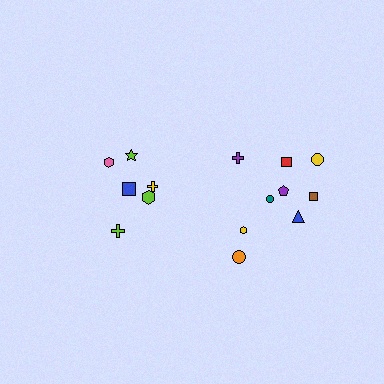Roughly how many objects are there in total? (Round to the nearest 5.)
Roughly 15 objects in total.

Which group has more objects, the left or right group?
The right group.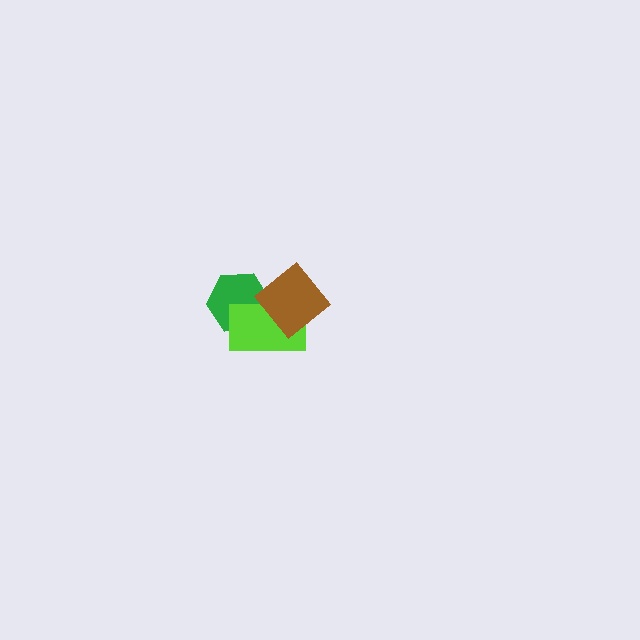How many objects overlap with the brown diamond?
2 objects overlap with the brown diamond.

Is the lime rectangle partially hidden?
Yes, it is partially covered by another shape.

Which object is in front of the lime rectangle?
The brown diamond is in front of the lime rectangle.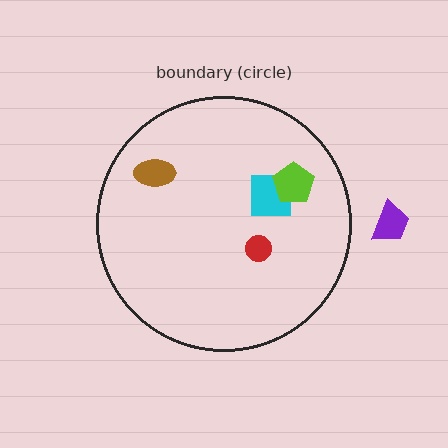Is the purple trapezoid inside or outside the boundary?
Outside.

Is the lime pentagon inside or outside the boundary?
Inside.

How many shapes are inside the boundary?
4 inside, 1 outside.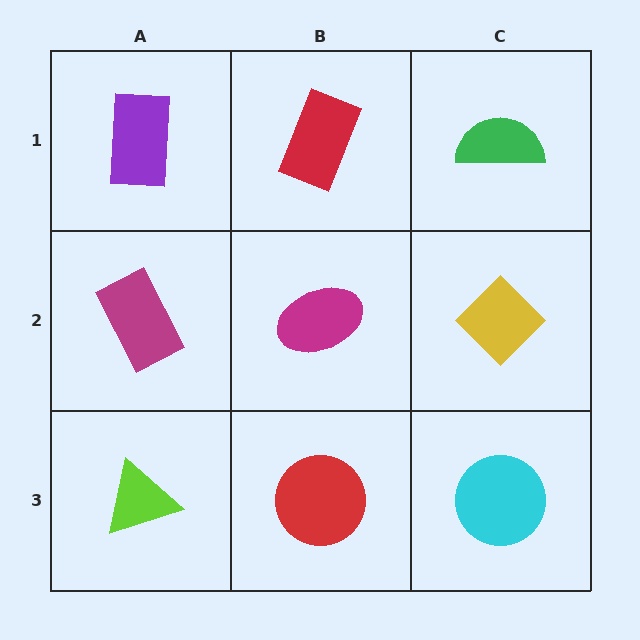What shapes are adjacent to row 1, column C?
A yellow diamond (row 2, column C), a red rectangle (row 1, column B).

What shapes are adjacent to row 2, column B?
A red rectangle (row 1, column B), a red circle (row 3, column B), a magenta rectangle (row 2, column A), a yellow diamond (row 2, column C).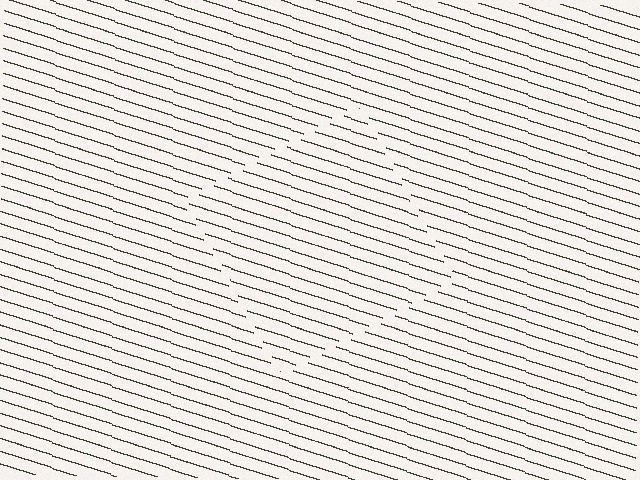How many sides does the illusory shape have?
4 sides — the line-ends trace a square.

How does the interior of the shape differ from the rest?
The interior of the shape contains the same grating, shifted by half a period — the contour is defined by the phase discontinuity where line-ends from the inner and outer gratings abut.